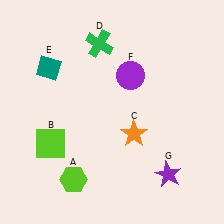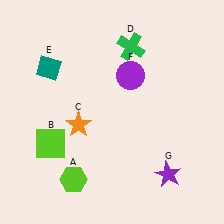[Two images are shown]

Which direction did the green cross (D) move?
The green cross (D) moved right.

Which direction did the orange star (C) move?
The orange star (C) moved left.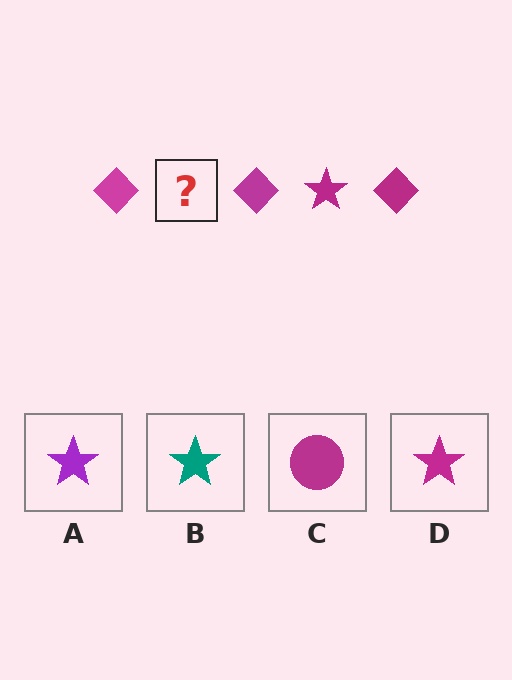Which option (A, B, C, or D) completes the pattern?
D.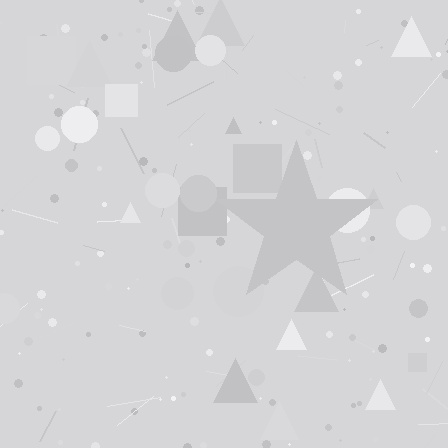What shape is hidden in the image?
A star is hidden in the image.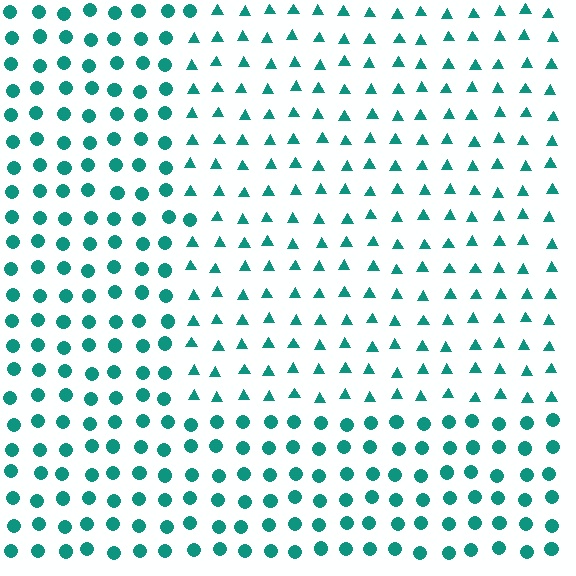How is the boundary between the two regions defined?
The boundary is defined by a change in element shape: triangles inside vs. circles outside. All elements share the same color and spacing.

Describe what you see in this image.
The image is filled with small teal elements arranged in a uniform grid. A rectangle-shaped region contains triangles, while the surrounding area contains circles. The boundary is defined purely by the change in element shape.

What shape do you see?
I see a rectangle.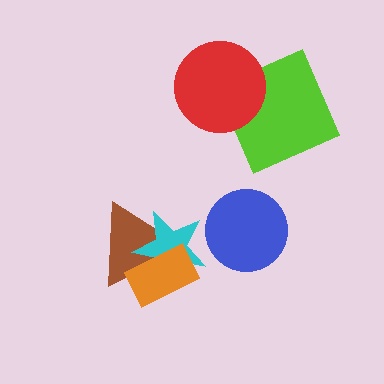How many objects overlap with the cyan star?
2 objects overlap with the cyan star.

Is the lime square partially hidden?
Yes, it is partially covered by another shape.